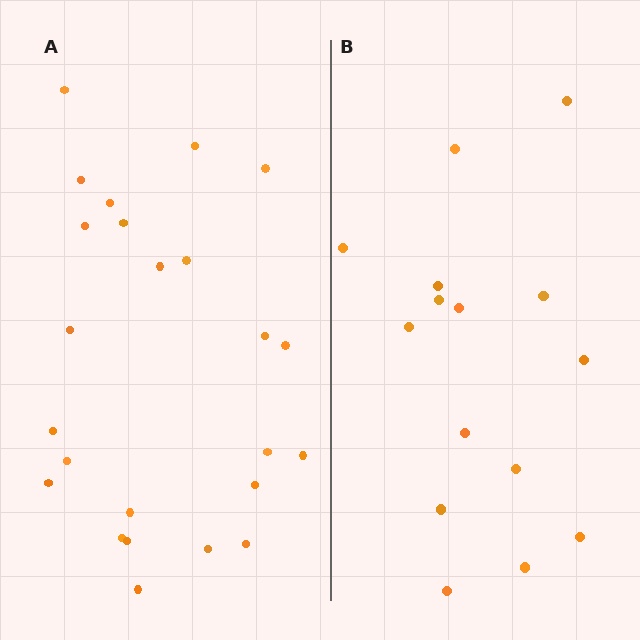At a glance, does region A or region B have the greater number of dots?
Region A (the left region) has more dots.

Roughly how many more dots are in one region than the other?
Region A has roughly 8 or so more dots than region B.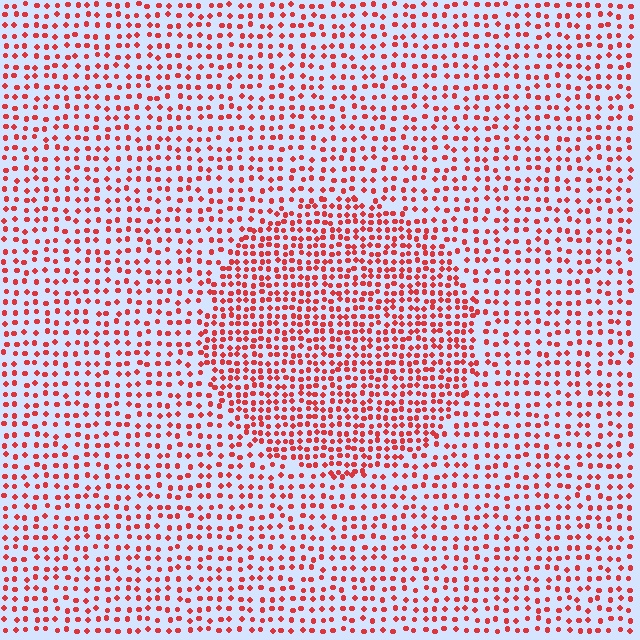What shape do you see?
I see a circle.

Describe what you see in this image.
The image contains small red elements arranged at two different densities. A circle-shaped region is visible where the elements are more densely packed than the surrounding area.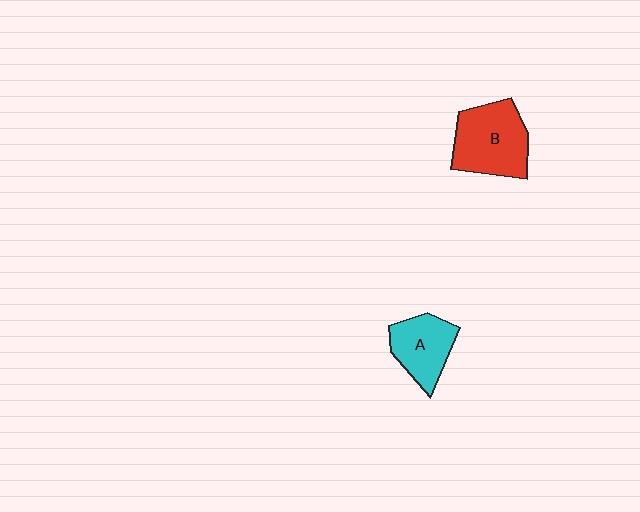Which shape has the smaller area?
Shape A (cyan).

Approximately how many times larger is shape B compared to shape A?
Approximately 1.4 times.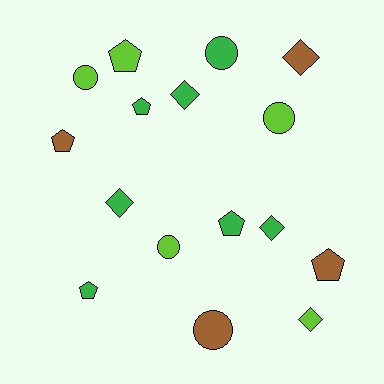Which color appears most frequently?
Green, with 7 objects.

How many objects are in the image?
There are 16 objects.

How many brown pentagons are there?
There are 2 brown pentagons.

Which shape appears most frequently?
Pentagon, with 6 objects.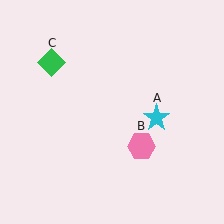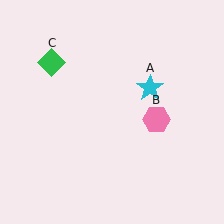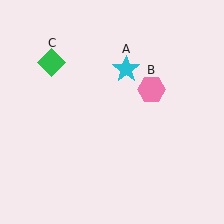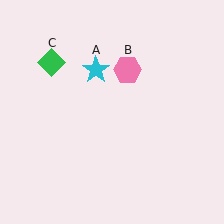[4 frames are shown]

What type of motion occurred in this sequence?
The cyan star (object A), pink hexagon (object B) rotated counterclockwise around the center of the scene.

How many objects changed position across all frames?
2 objects changed position: cyan star (object A), pink hexagon (object B).